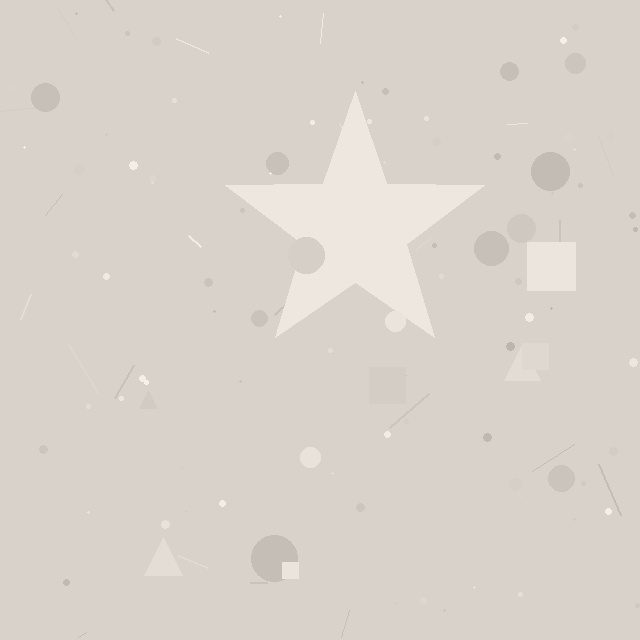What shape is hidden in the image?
A star is hidden in the image.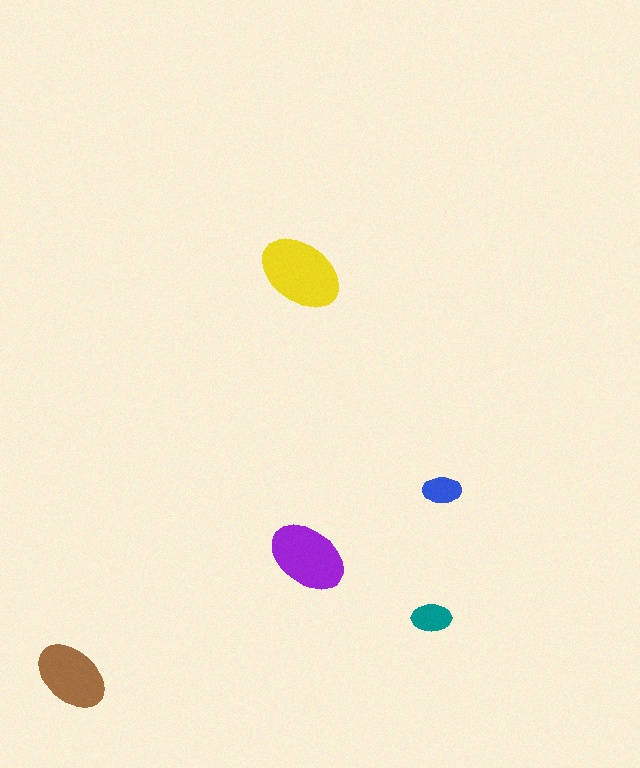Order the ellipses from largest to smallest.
the yellow one, the purple one, the brown one, the teal one, the blue one.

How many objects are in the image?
There are 5 objects in the image.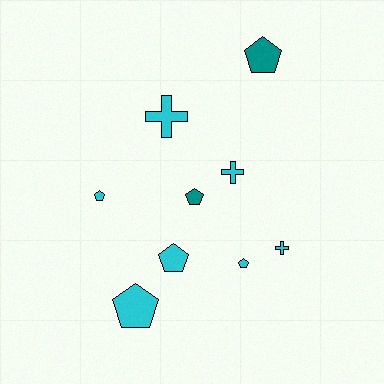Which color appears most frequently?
Cyan, with 7 objects.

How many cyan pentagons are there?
There are 4 cyan pentagons.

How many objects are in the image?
There are 9 objects.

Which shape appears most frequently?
Pentagon, with 6 objects.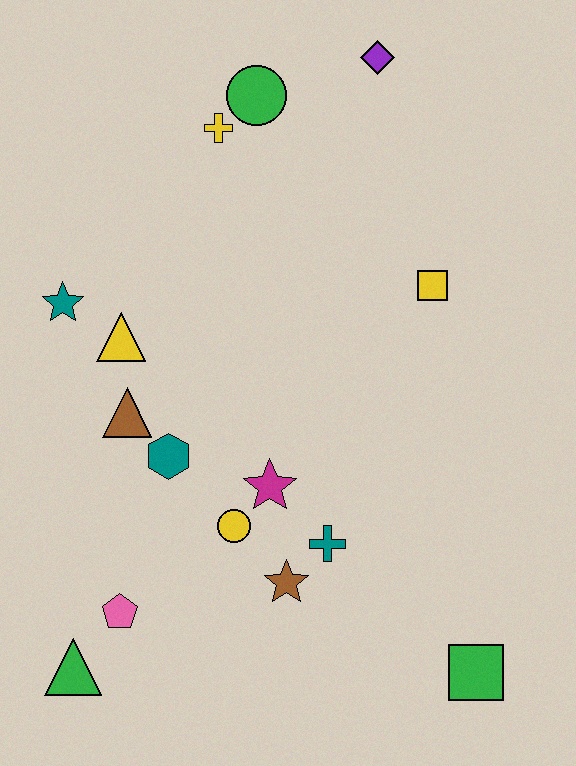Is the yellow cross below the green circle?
Yes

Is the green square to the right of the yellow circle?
Yes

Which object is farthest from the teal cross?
The purple diamond is farthest from the teal cross.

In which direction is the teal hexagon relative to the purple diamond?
The teal hexagon is below the purple diamond.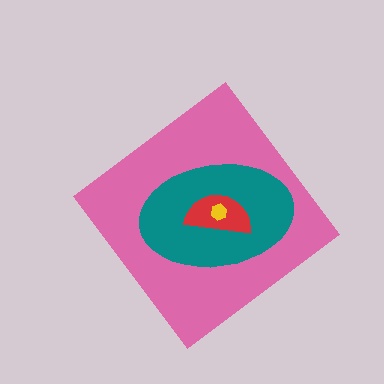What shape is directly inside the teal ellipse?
The red semicircle.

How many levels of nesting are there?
4.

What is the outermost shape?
The pink diamond.